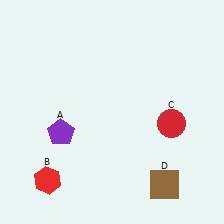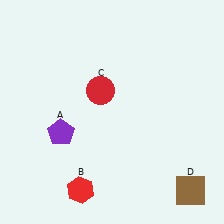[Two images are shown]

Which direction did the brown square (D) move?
The brown square (D) moved right.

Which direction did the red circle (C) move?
The red circle (C) moved left.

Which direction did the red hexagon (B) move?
The red hexagon (B) moved right.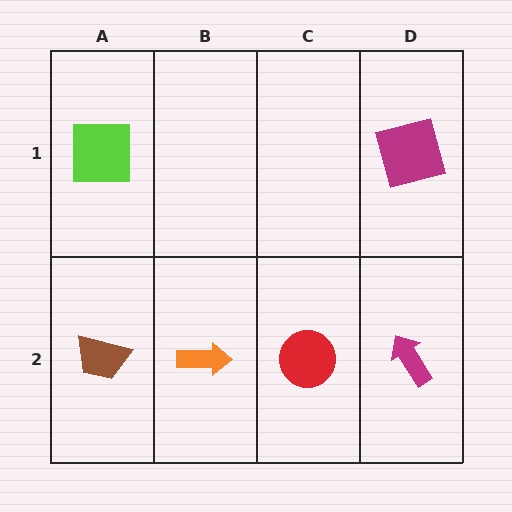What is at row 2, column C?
A red circle.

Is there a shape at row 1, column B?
No, that cell is empty.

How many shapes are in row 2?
4 shapes.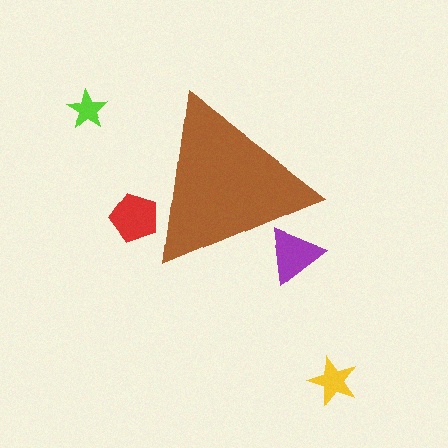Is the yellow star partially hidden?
No, the yellow star is fully visible.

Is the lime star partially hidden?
No, the lime star is fully visible.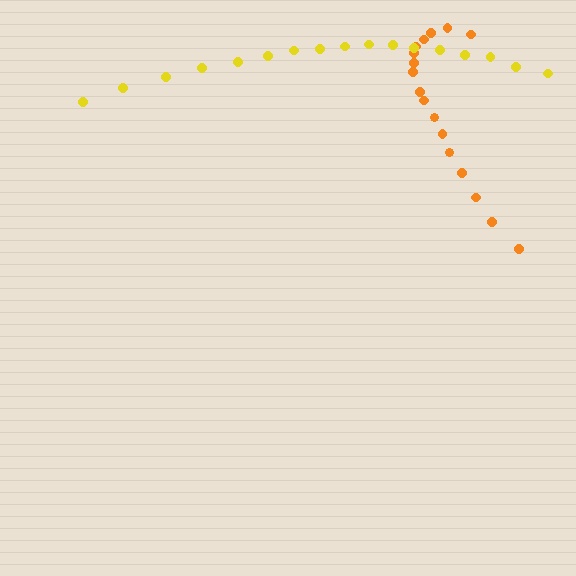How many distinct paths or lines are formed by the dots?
There are 2 distinct paths.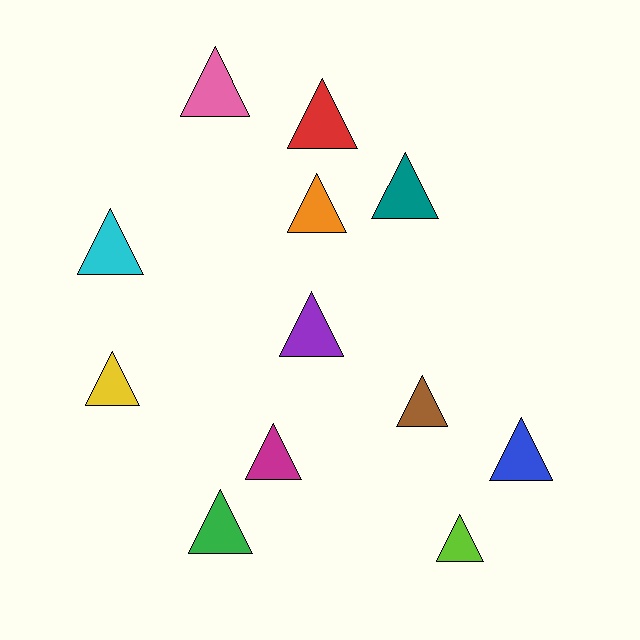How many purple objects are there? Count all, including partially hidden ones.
There is 1 purple object.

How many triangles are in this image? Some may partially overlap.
There are 12 triangles.